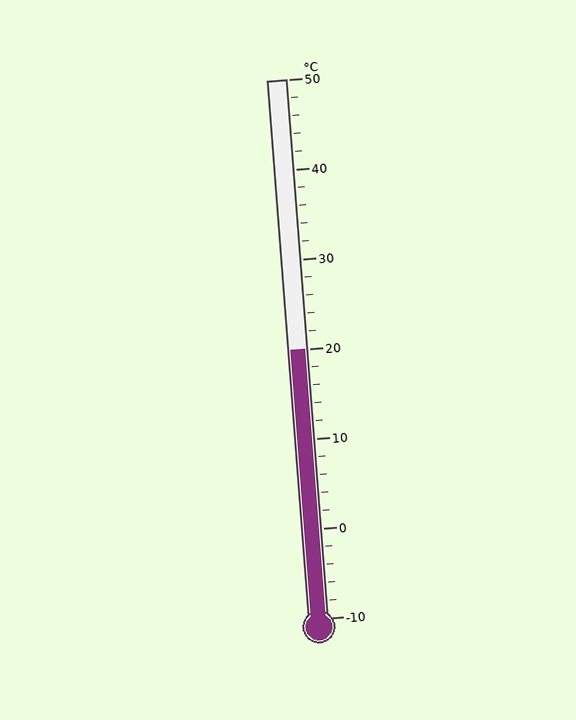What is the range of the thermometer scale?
The thermometer scale ranges from -10°C to 50°C.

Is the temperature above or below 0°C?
The temperature is above 0°C.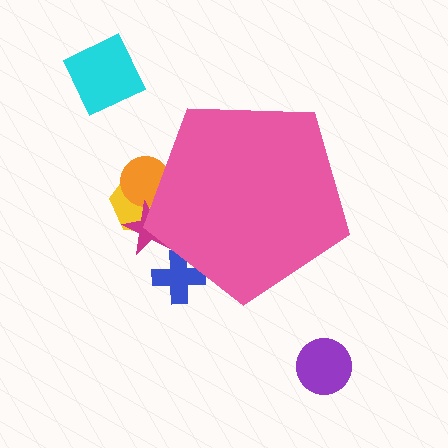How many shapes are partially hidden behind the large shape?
4 shapes are partially hidden.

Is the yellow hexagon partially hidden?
Yes, the yellow hexagon is partially hidden behind the pink pentagon.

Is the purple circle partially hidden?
No, the purple circle is fully visible.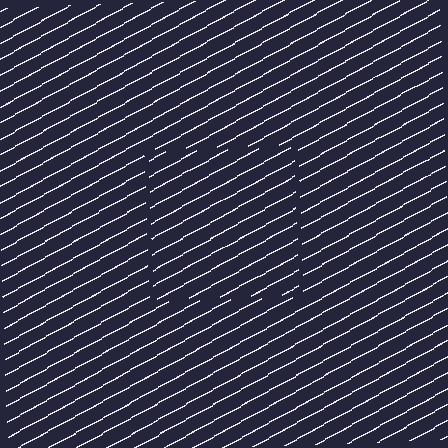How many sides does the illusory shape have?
4 sides — the line-ends trace a square.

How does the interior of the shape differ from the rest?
The interior of the shape contains the same grating, shifted by half a period — the contour is defined by the phase discontinuity where line-ends from the inner and outer gratings abut.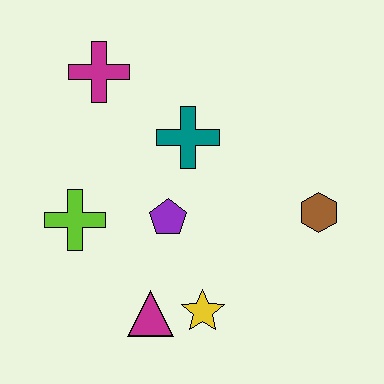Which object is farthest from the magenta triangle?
The magenta cross is farthest from the magenta triangle.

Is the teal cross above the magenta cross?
No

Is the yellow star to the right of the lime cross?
Yes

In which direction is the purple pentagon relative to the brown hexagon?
The purple pentagon is to the left of the brown hexagon.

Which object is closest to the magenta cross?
The teal cross is closest to the magenta cross.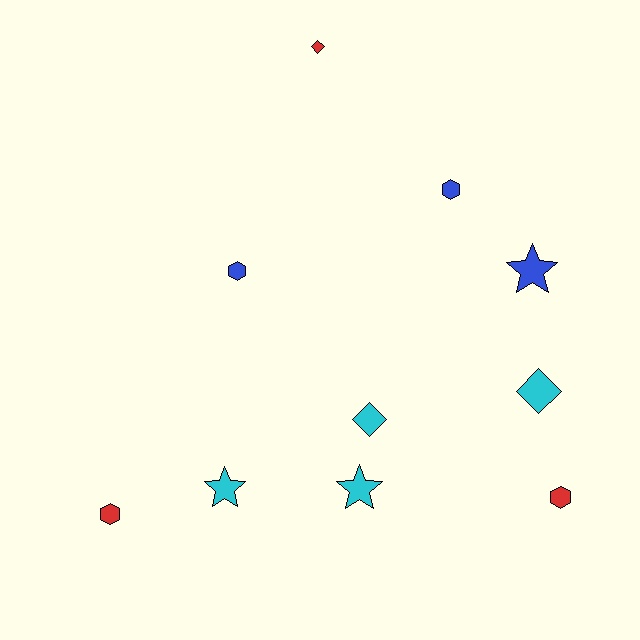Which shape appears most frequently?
Hexagon, with 4 objects.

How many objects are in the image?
There are 10 objects.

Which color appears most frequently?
Cyan, with 4 objects.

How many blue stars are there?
There is 1 blue star.